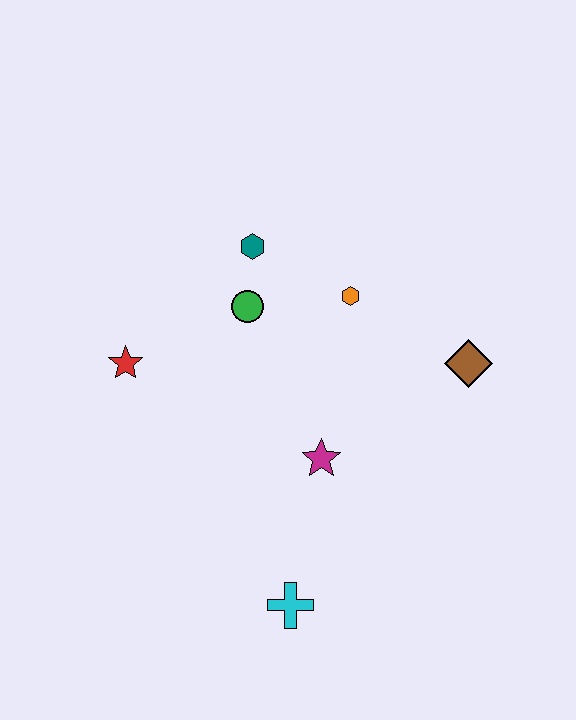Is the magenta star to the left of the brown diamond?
Yes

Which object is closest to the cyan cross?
The magenta star is closest to the cyan cross.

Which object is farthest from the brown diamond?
The red star is farthest from the brown diamond.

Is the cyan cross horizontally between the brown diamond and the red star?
Yes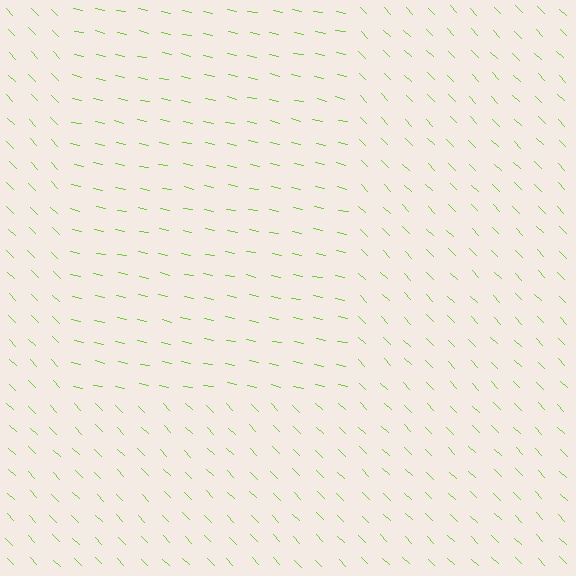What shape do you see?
I see a rectangle.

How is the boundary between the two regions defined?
The boundary is defined purely by a change in line orientation (approximately 34 degrees difference). All lines are the same color and thickness.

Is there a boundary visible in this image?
Yes, there is a texture boundary formed by a change in line orientation.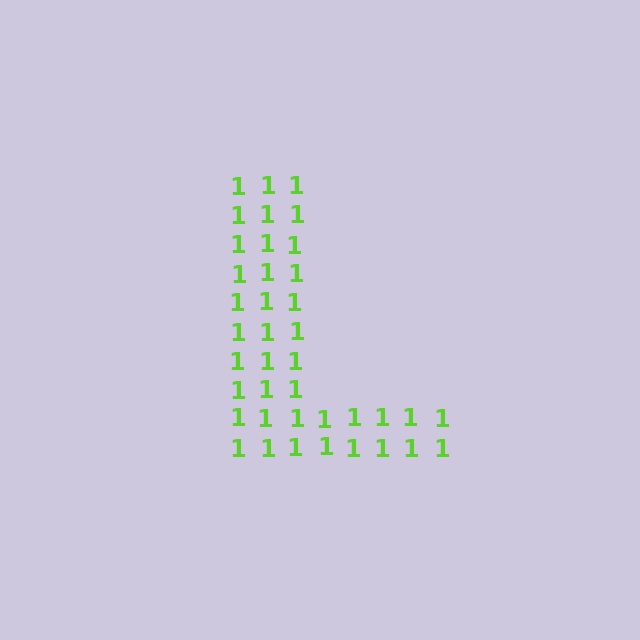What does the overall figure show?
The overall figure shows the letter L.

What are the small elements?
The small elements are digit 1's.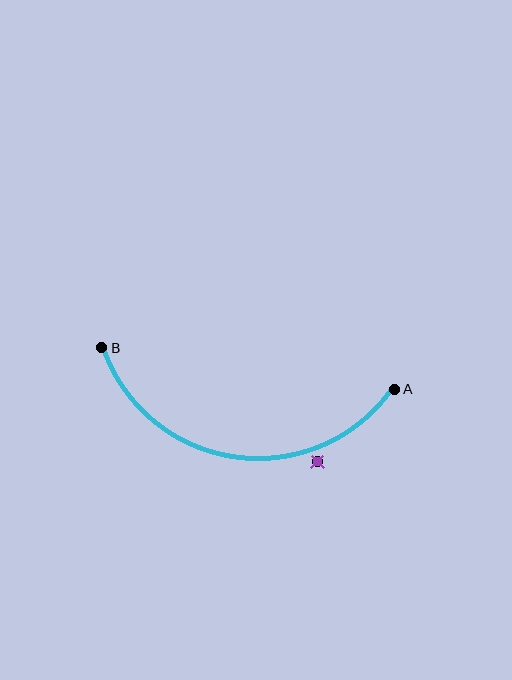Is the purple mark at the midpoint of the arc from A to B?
No — the purple mark does not lie on the arc at all. It sits slightly outside the curve.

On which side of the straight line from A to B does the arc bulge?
The arc bulges below the straight line connecting A and B.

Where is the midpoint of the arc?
The arc midpoint is the point on the curve farthest from the straight line joining A and B. It sits below that line.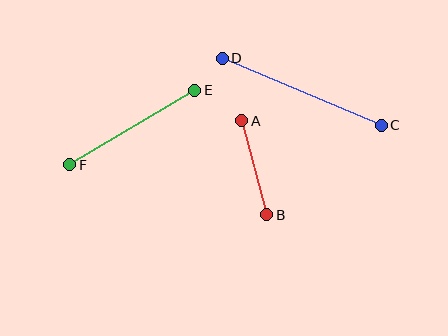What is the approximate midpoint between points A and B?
The midpoint is at approximately (254, 168) pixels.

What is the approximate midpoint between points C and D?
The midpoint is at approximately (302, 92) pixels.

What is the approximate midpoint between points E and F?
The midpoint is at approximately (132, 128) pixels.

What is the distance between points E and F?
The distance is approximately 145 pixels.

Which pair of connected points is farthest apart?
Points C and D are farthest apart.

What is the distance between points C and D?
The distance is approximately 172 pixels.